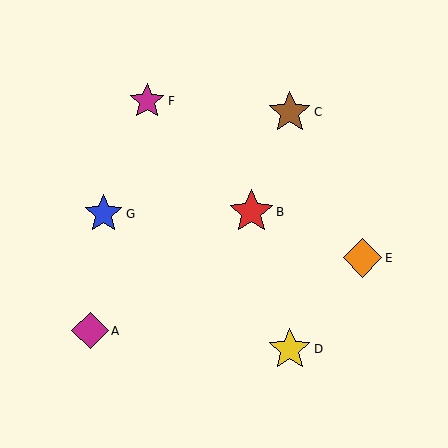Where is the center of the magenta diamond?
The center of the magenta diamond is at (90, 331).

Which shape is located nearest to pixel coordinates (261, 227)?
The red star (labeled B) at (251, 212) is nearest to that location.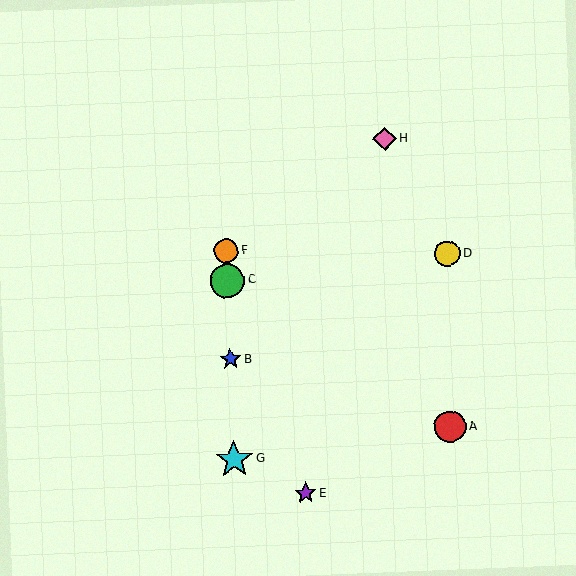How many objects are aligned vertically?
4 objects (B, C, F, G) are aligned vertically.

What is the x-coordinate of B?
Object B is at x≈230.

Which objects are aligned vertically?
Objects B, C, F, G are aligned vertically.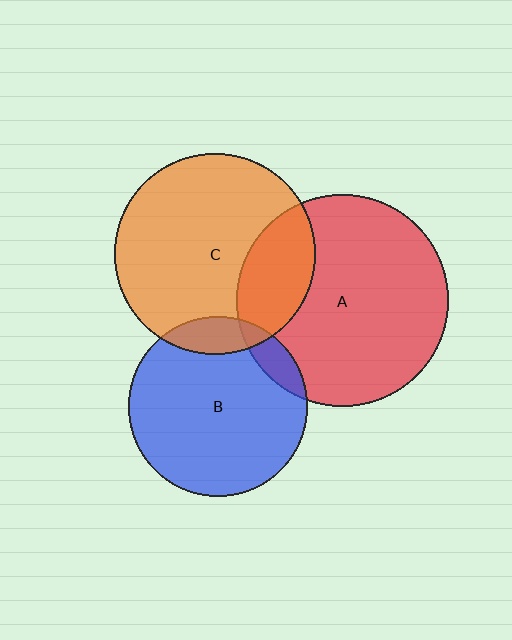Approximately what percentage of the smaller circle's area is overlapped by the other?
Approximately 10%.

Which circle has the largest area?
Circle A (red).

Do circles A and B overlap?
Yes.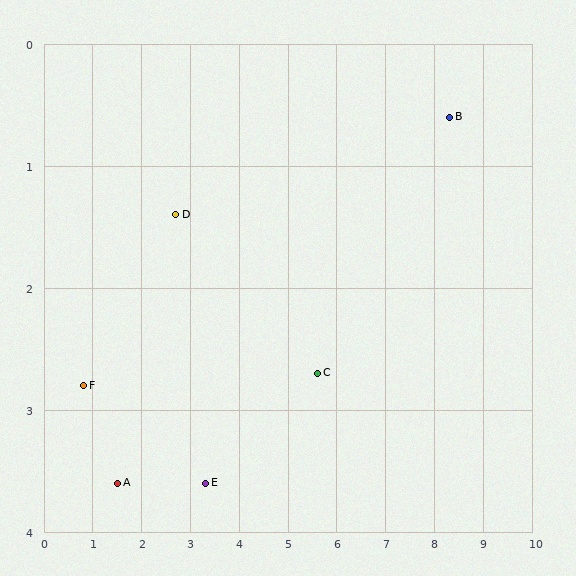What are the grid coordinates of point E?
Point E is at approximately (3.3, 3.6).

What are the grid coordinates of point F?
Point F is at approximately (0.8, 2.8).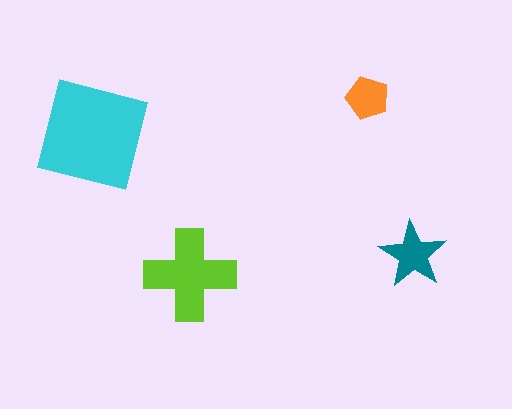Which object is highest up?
The orange pentagon is topmost.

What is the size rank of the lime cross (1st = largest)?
2nd.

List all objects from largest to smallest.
The cyan square, the lime cross, the teal star, the orange pentagon.